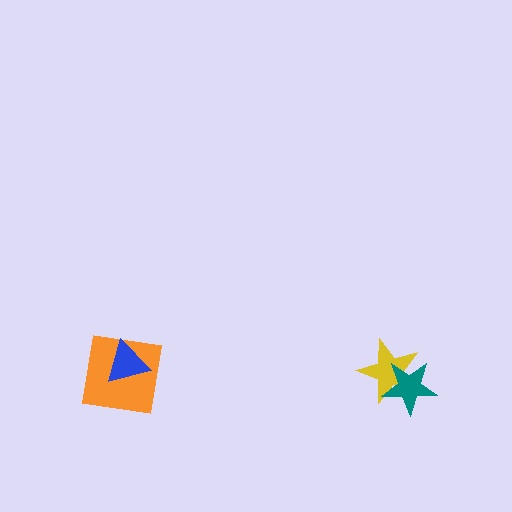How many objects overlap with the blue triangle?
1 object overlaps with the blue triangle.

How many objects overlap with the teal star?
1 object overlaps with the teal star.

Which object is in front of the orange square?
The blue triangle is in front of the orange square.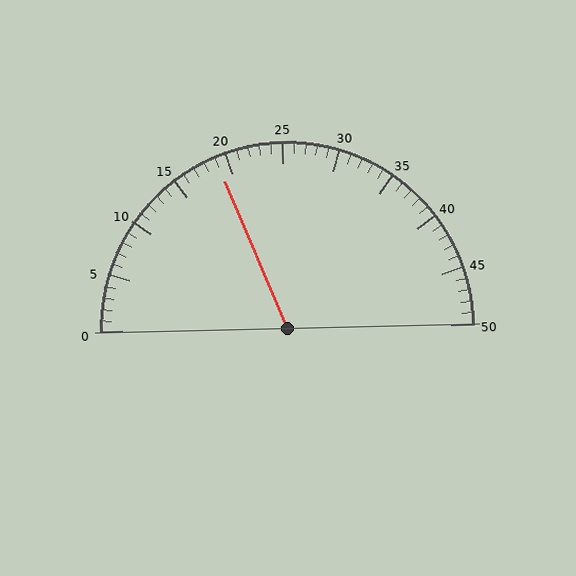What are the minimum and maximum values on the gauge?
The gauge ranges from 0 to 50.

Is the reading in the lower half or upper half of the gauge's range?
The reading is in the lower half of the range (0 to 50).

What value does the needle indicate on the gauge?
The needle indicates approximately 19.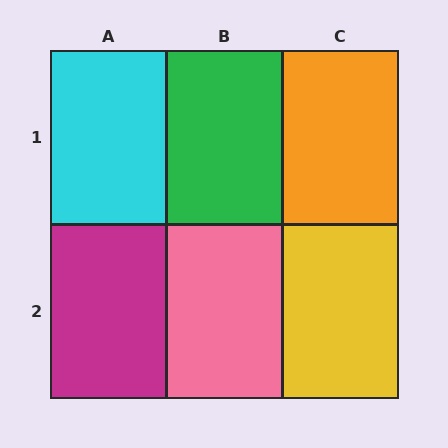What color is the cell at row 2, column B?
Pink.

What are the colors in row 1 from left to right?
Cyan, green, orange.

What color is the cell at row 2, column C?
Yellow.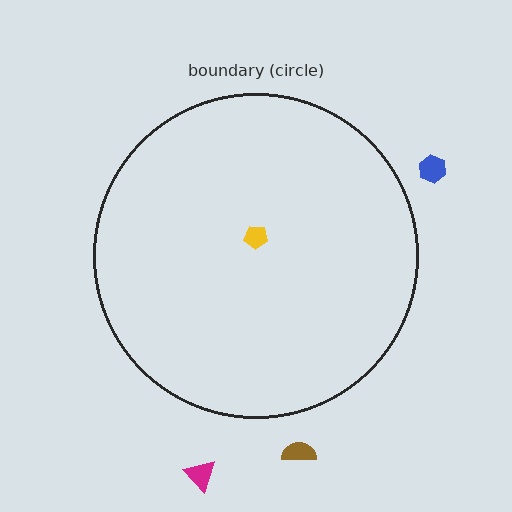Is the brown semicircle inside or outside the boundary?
Outside.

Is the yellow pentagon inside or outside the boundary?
Inside.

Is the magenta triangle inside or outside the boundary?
Outside.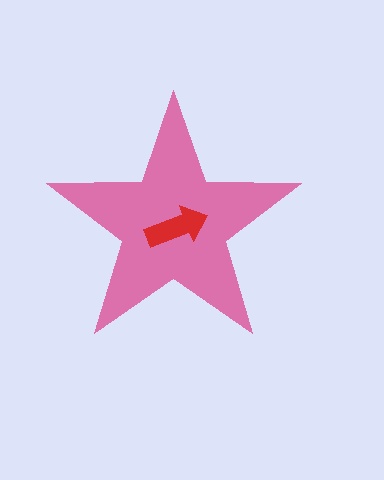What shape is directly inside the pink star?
The red arrow.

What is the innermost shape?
The red arrow.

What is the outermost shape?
The pink star.